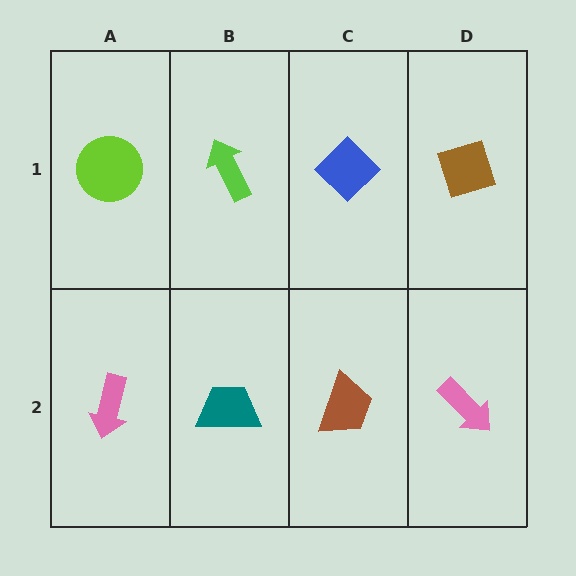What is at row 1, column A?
A lime circle.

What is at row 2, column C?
A brown trapezoid.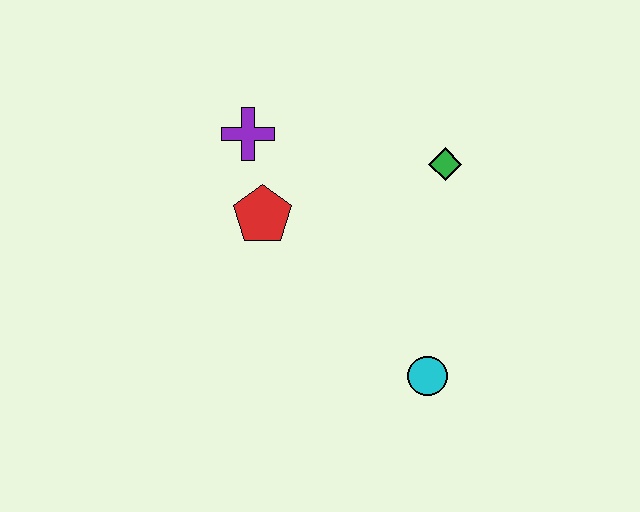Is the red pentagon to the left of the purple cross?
No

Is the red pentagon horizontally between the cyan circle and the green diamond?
No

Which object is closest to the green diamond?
The red pentagon is closest to the green diamond.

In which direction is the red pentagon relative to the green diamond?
The red pentagon is to the left of the green diamond.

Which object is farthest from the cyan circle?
The purple cross is farthest from the cyan circle.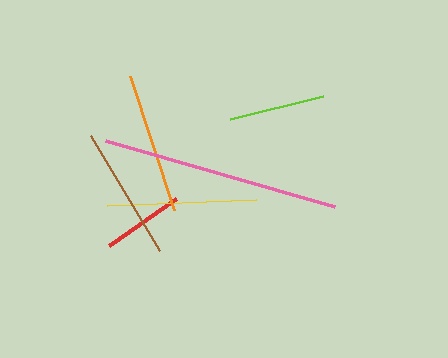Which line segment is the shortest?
The red line is the shortest at approximately 82 pixels.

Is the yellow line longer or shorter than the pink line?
The pink line is longer than the yellow line.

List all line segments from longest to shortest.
From longest to shortest: pink, yellow, orange, brown, lime, red.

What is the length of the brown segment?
The brown segment is approximately 135 pixels long.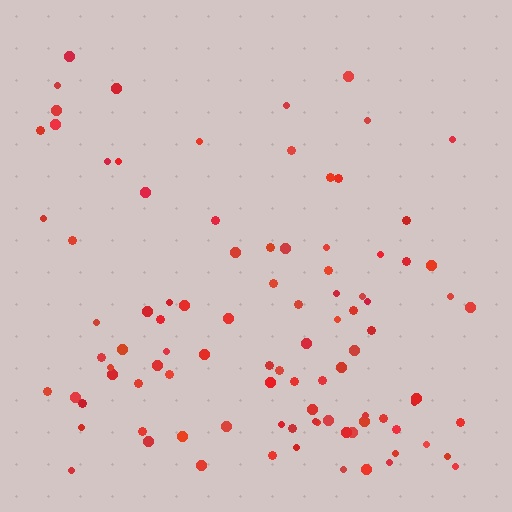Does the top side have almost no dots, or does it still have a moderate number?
Still a moderate number, just noticeably fewer than the bottom.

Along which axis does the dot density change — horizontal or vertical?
Vertical.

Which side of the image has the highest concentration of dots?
The bottom.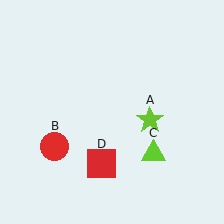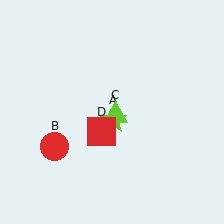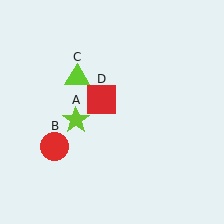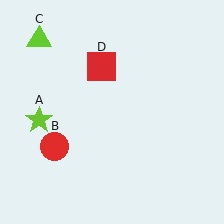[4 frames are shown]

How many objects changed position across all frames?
3 objects changed position: lime star (object A), lime triangle (object C), red square (object D).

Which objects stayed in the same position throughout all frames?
Red circle (object B) remained stationary.